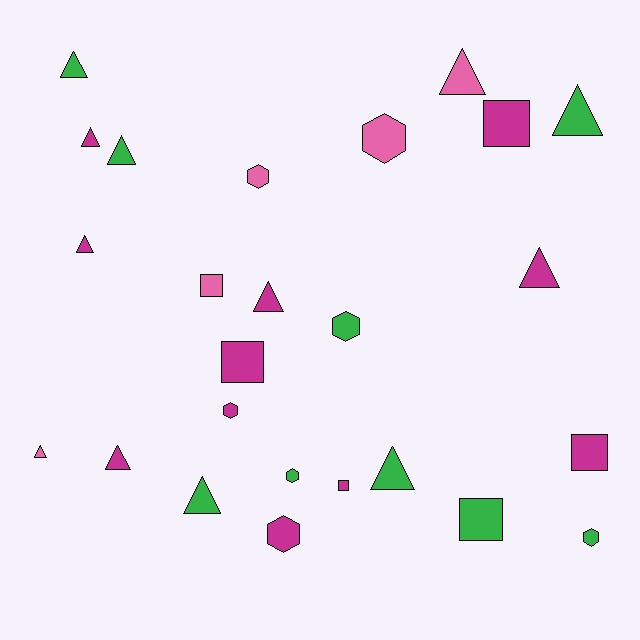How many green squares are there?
There is 1 green square.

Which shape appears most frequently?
Triangle, with 12 objects.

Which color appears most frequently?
Magenta, with 11 objects.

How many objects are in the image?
There are 25 objects.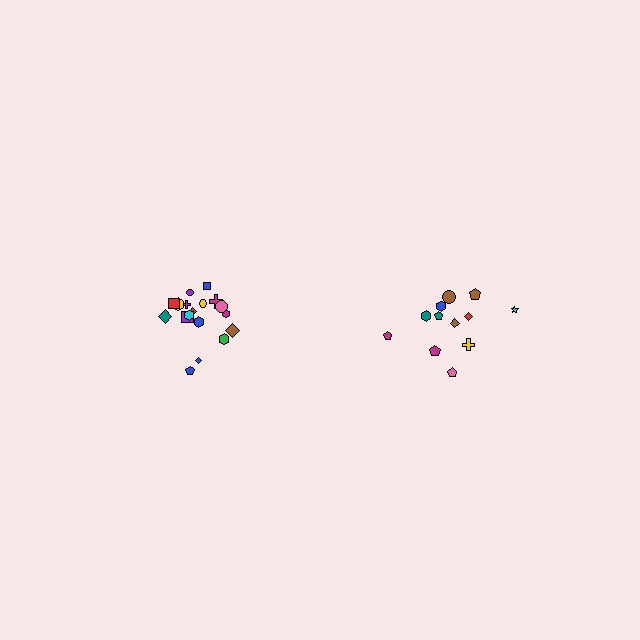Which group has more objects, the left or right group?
The left group.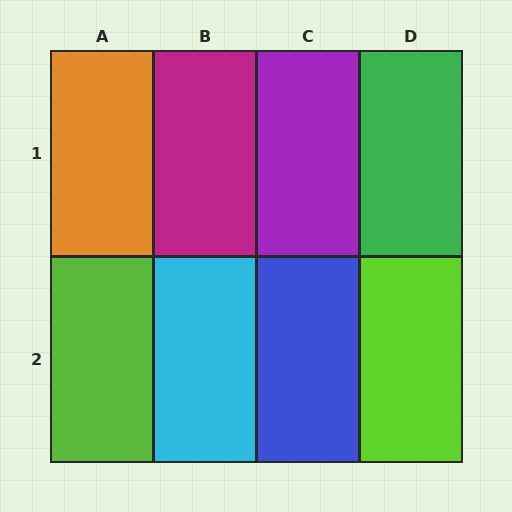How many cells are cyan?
1 cell is cyan.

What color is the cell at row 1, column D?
Green.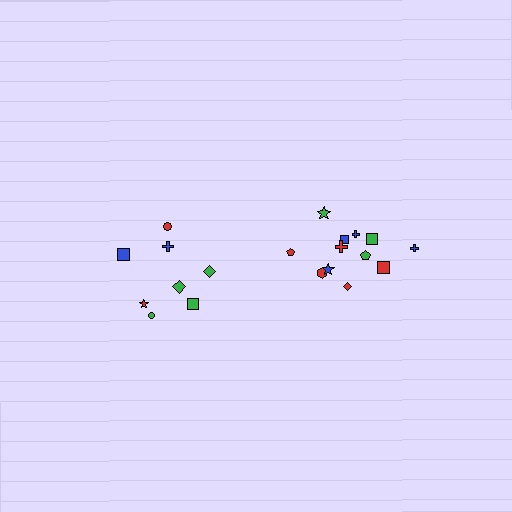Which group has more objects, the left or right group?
The right group.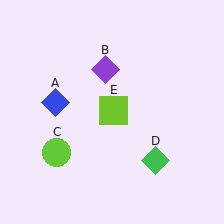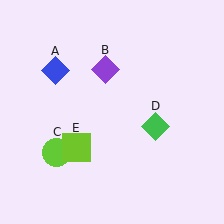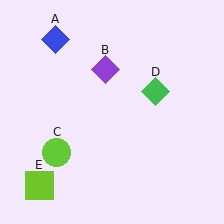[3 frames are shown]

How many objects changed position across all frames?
3 objects changed position: blue diamond (object A), green diamond (object D), lime square (object E).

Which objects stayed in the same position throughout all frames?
Purple diamond (object B) and lime circle (object C) remained stationary.